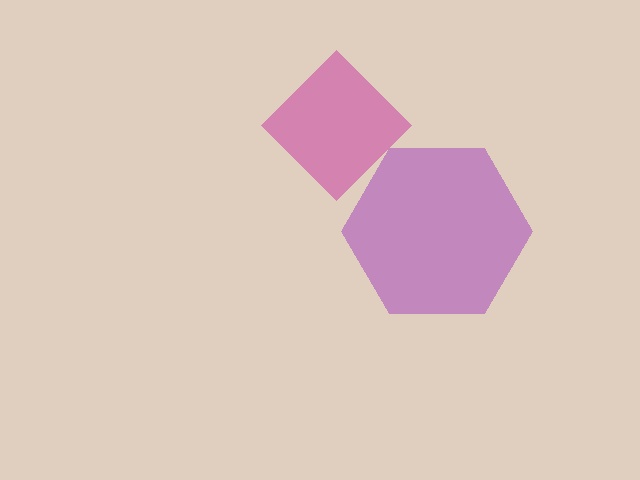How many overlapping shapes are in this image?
There are 2 overlapping shapes in the image.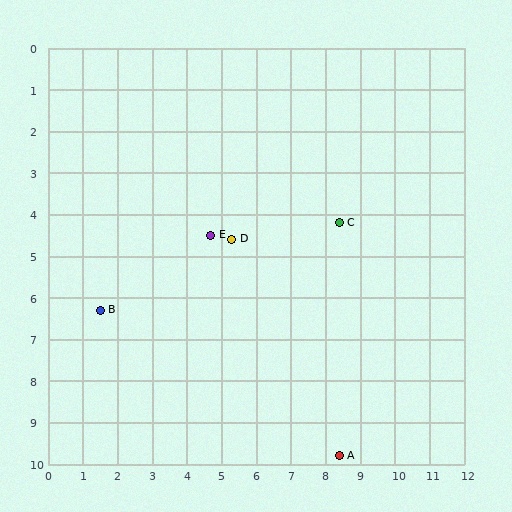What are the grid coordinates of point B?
Point B is at approximately (1.5, 6.3).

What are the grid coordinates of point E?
Point E is at approximately (4.7, 4.5).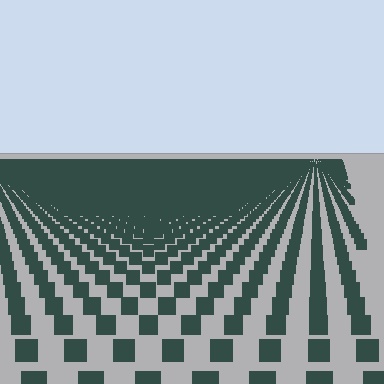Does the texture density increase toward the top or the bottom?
Density increases toward the top.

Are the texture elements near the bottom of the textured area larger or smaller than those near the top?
Larger. Near the bottom, elements are closer to the viewer and appear at a bigger on-screen size.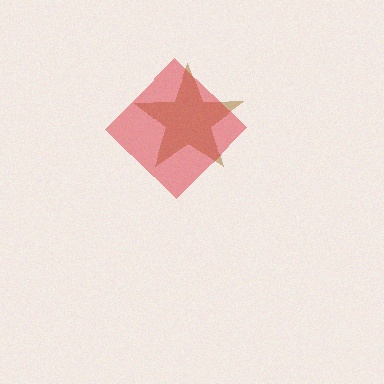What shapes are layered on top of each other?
The layered shapes are: a brown star, a red diamond.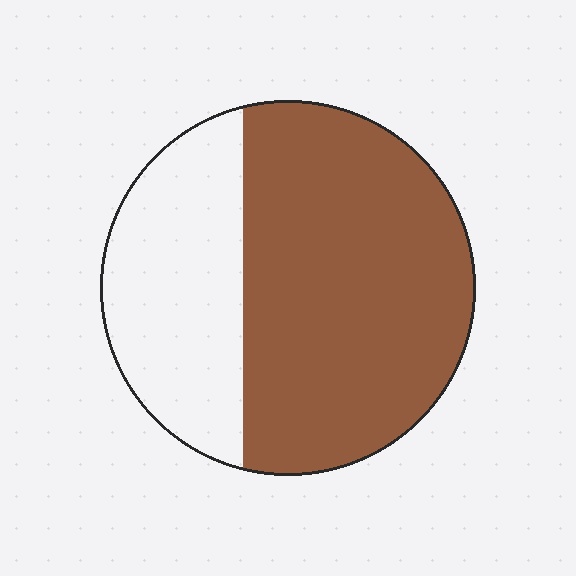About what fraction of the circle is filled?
About two thirds (2/3).